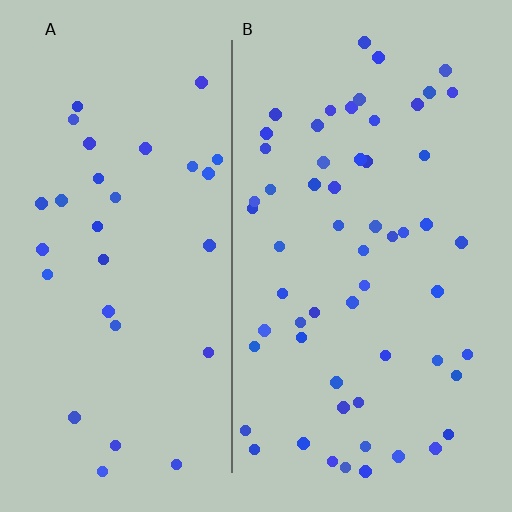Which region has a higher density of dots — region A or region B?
B (the right).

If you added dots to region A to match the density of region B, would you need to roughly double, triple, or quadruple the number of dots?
Approximately double.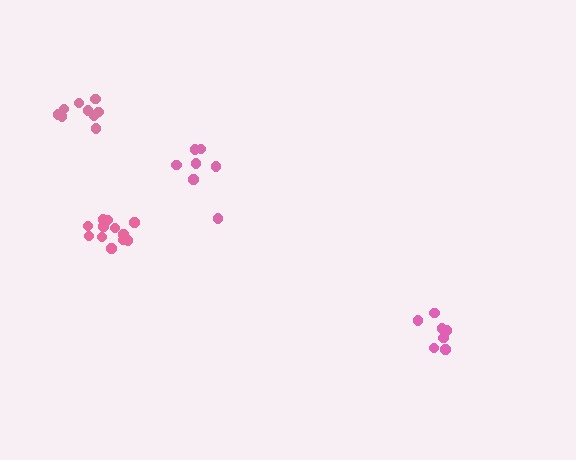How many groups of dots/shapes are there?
There are 4 groups.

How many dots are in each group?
Group 1: 9 dots, Group 2: 13 dots, Group 3: 7 dots, Group 4: 7 dots (36 total).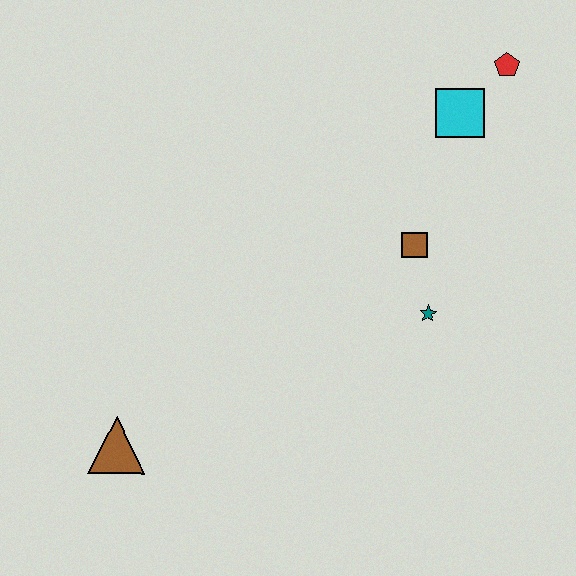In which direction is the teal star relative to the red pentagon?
The teal star is below the red pentagon.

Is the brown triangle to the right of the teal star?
No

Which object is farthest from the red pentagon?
The brown triangle is farthest from the red pentagon.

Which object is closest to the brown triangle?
The teal star is closest to the brown triangle.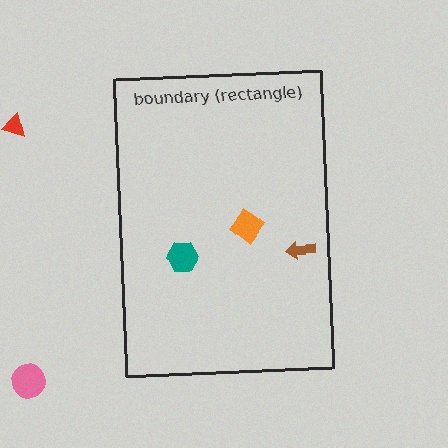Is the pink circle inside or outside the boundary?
Outside.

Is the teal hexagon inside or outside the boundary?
Inside.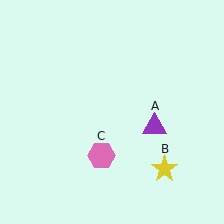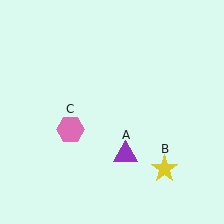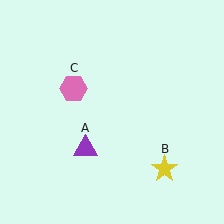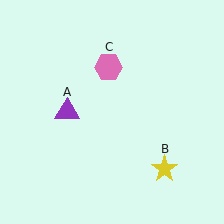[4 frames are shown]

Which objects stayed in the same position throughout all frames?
Yellow star (object B) remained stationary.